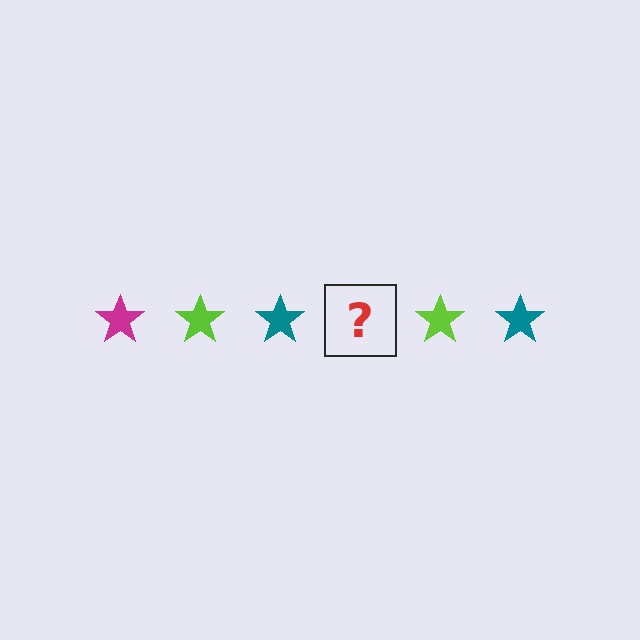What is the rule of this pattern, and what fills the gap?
The rule is that the pattern cycles through magenta, lime, teal stars. The gap should be filled with a magenta star.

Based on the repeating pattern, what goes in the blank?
The blank should be a magenta star.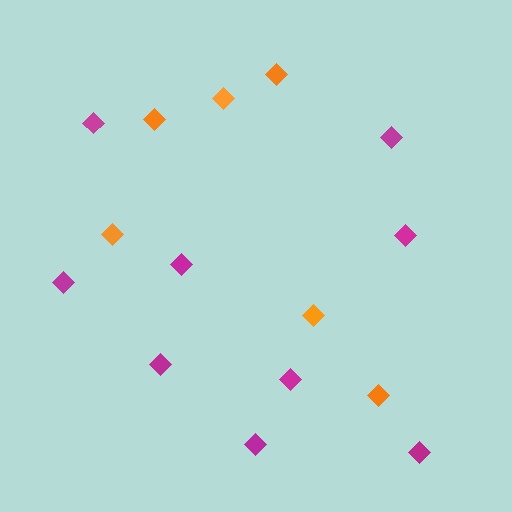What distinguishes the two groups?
There are 2 groups: one group of magenta diamonds (9) and one group of orange diamonds (6).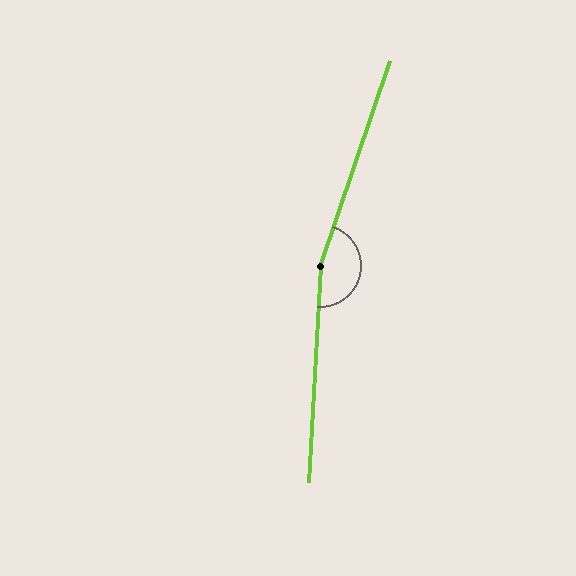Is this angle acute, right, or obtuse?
It is obtuse.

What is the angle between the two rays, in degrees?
Approximately 164 degrees.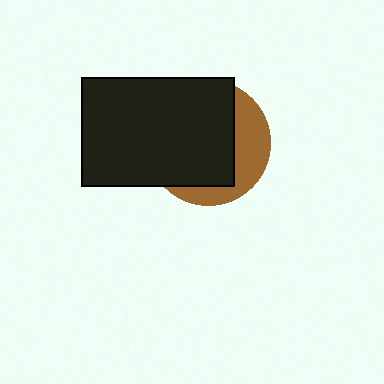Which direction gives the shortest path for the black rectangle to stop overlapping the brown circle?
Moving left gives the shortest separation.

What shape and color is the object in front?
The object in front is a black rectangle.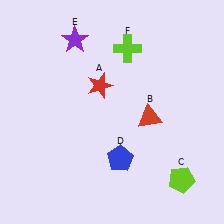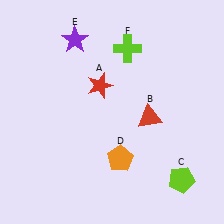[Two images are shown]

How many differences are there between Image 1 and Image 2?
There is 1 difference between the two images.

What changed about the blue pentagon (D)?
In Image 1, D is blue. In Image 2, it changed to orange.